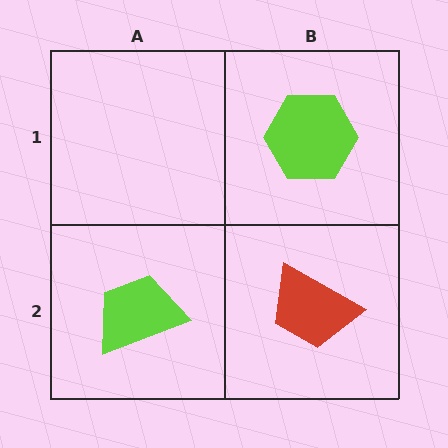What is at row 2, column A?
A lime trapezoid.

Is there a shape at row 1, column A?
No, that cell is empty.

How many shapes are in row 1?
1 shape.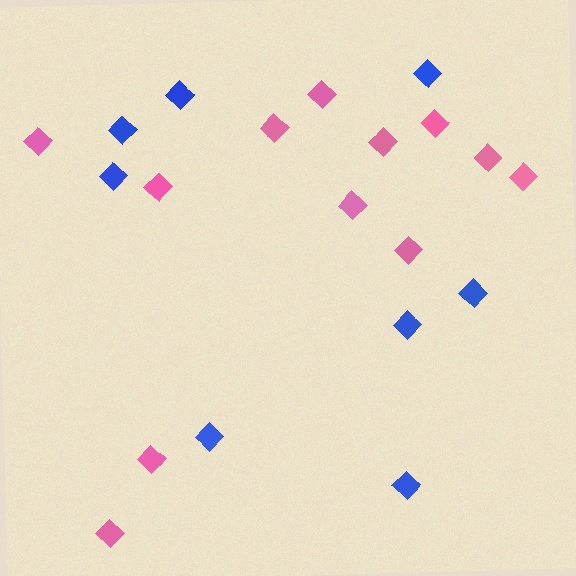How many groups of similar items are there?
There are 2 groups: one group of blue diamonds (8) and one group of pink diamonds (12).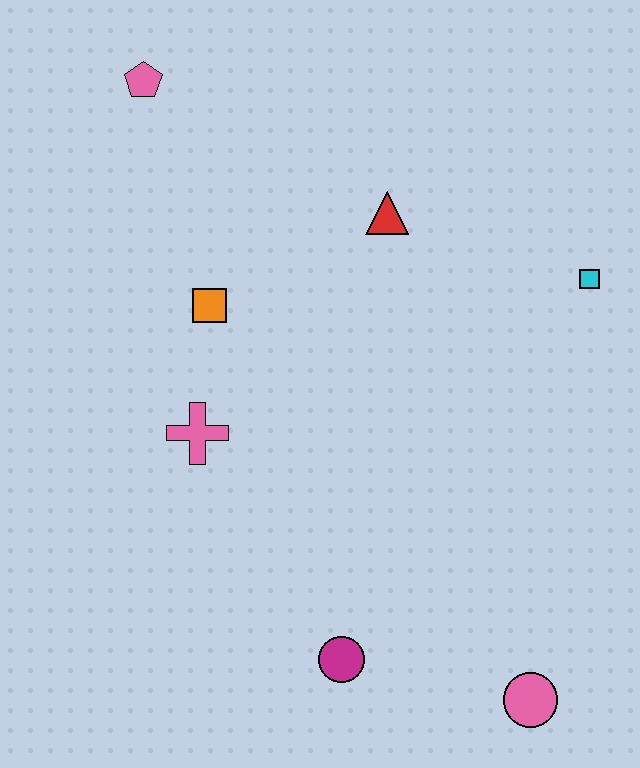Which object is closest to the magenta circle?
The pink circle is closest to the magenta circle.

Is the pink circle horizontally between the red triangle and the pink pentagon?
No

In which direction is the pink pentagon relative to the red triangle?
The pink pentagon is to the left of the red triangle.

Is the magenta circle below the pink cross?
Yes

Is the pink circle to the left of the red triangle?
No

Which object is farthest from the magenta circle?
The pink pentagon is farthest from the magenta circle.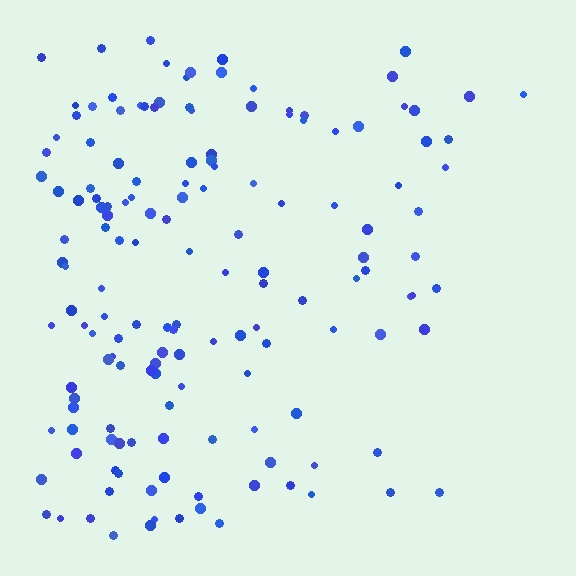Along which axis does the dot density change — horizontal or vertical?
Horizontal.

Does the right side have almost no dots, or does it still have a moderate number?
Still a moderate number, just noticeably fewer than the left.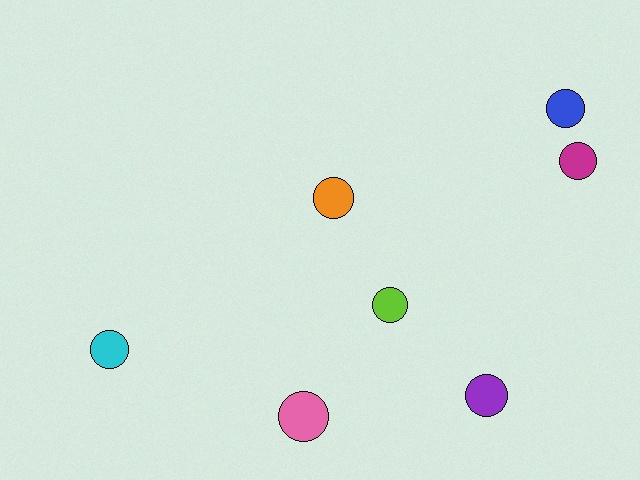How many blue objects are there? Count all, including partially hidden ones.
There is 1 blue object.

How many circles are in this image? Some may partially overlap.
There are 7 circles.